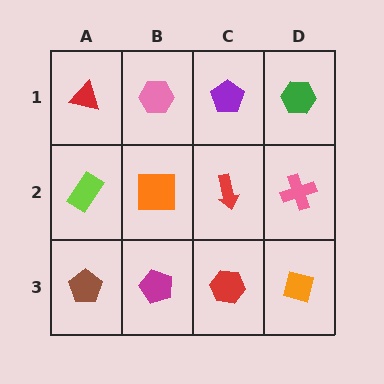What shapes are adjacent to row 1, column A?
A lime rectangle (row 2, column A), a pink hexagon (row 1, column B).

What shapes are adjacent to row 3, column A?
A lime rectangle (row 2, column A), a magenta pentagon (row 3, column B).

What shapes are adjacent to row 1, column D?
A pink cross (row 2, column D), a purple pentagon (row 1, column C).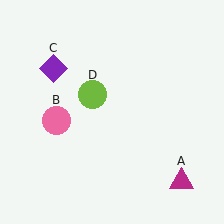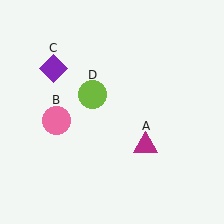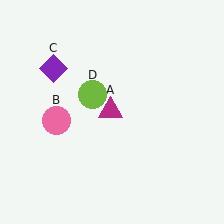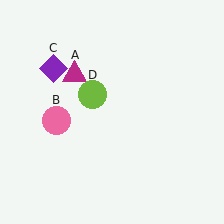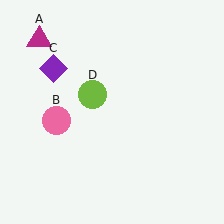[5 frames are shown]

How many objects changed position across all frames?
1 object changed position: magenta triangle (object A).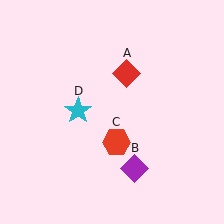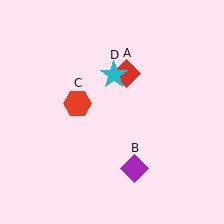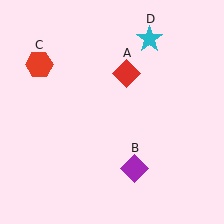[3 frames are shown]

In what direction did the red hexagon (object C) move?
The red hexagon (object C) moved up and to the left.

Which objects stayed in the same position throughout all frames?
Red diamond (object A) and purple diamond (object B) remained stationary.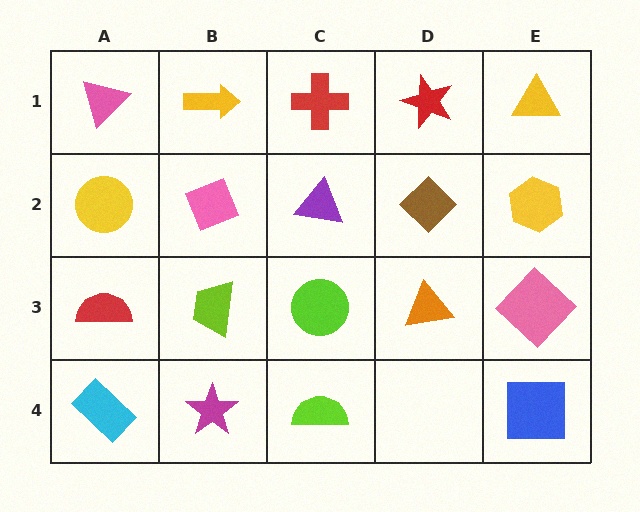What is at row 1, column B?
A yellow arrow.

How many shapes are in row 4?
4 shapes.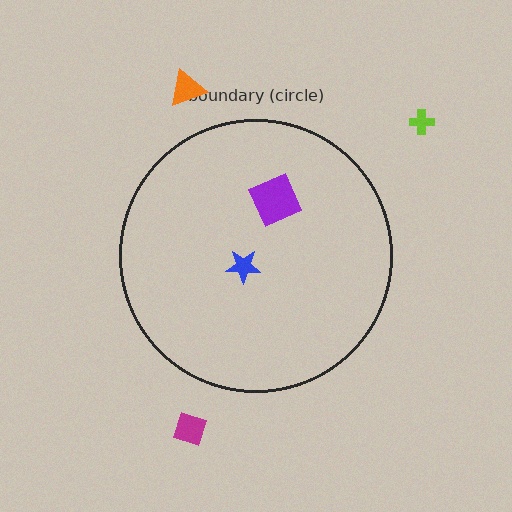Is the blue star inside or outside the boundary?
Inside.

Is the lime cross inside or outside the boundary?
Outside.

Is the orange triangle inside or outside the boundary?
Outside.